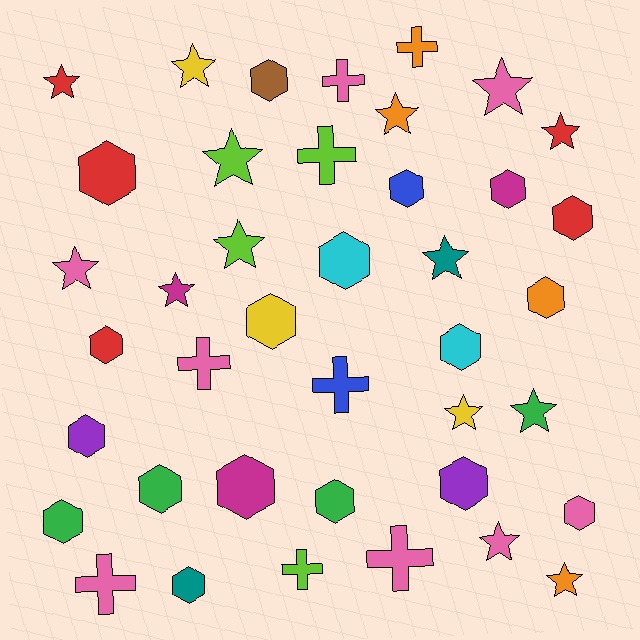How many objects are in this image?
There are 40 objects.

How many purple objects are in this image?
There are 2 purple objects.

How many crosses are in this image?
There are 8 crosses.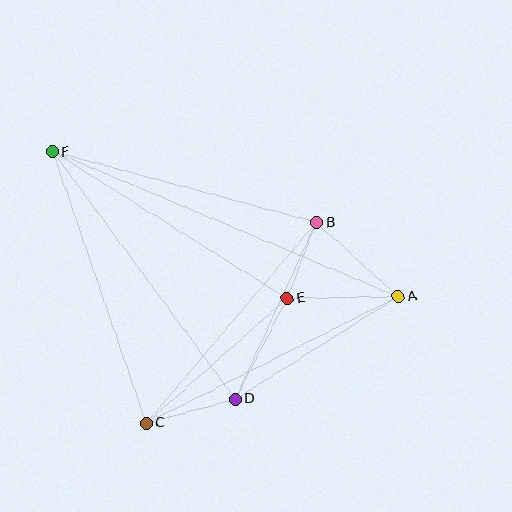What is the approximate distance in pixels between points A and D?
The distance between A and D is approximately 193 pixels.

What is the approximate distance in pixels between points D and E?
The distance between D and E is approximately 114 pixels.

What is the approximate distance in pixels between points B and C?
The distance between B and C is approximately 263 pixels.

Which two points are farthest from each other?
Points A and F are farthest from each other.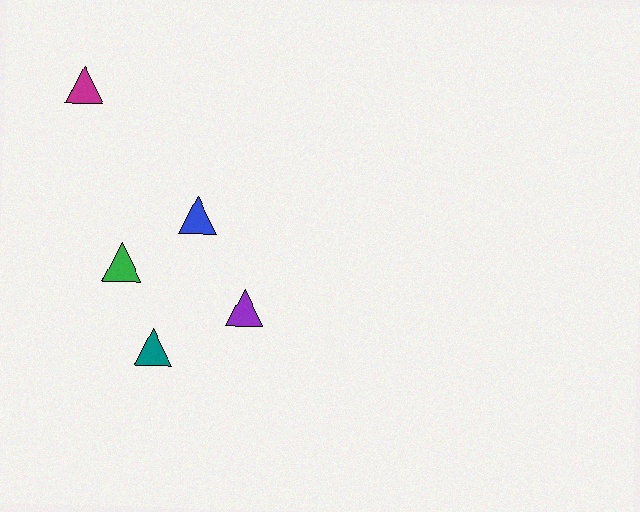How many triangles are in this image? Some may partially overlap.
There are 5 triangles.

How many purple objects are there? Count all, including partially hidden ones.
There is 1 purple object.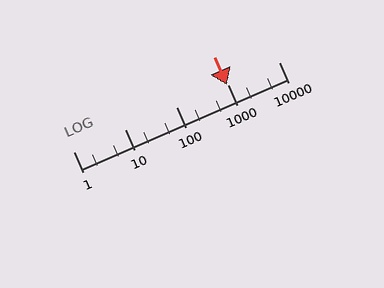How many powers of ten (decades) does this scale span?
The scale spans 4 decades, from 1 to 10000.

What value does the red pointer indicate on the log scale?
The pointer indicates approximately 970.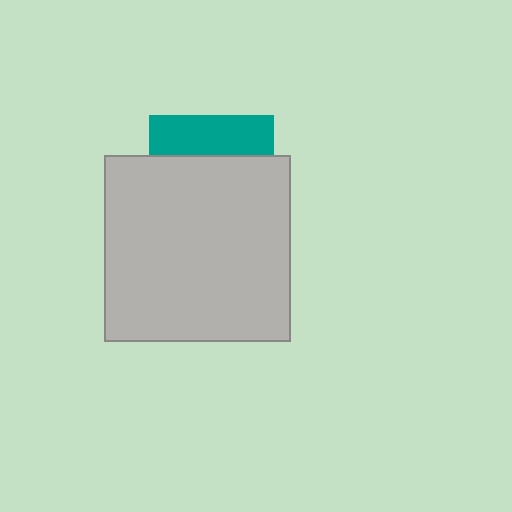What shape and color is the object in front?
The object in front is a light gray square.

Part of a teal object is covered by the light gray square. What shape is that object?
It is a square.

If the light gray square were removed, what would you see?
You would see the complete teal square.